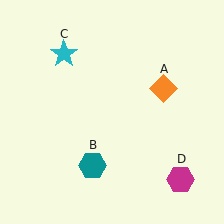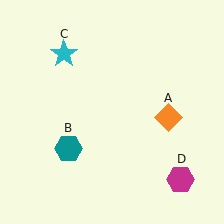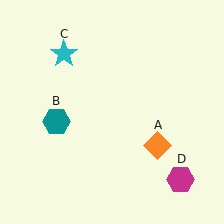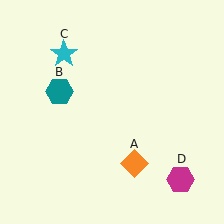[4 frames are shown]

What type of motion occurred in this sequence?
The orange diamond (object A), teal hexagon (object B) rotated clockwise around the center of the scene.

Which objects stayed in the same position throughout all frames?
Cyan star (object C) and magenta hexagon (object D) remained stationary.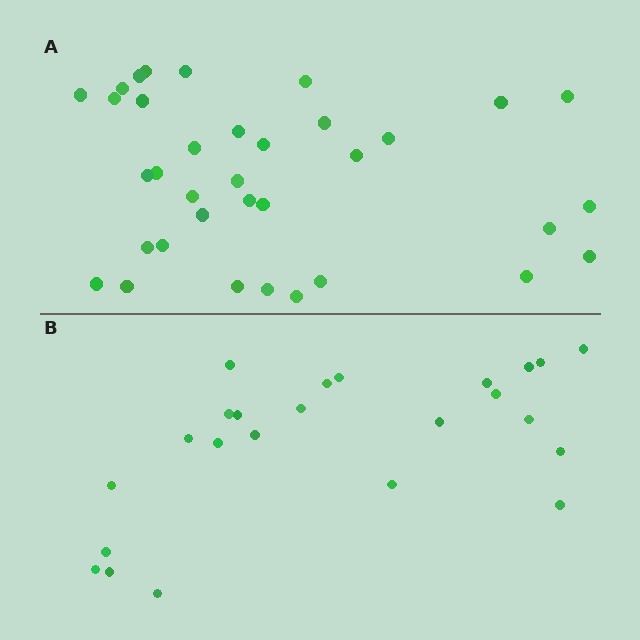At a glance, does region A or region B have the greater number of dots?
Region A (the top region) has more dots.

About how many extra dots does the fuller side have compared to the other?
Region A has roughly 12 or so more dots than region B.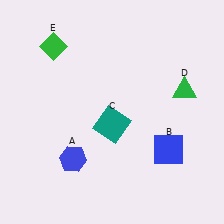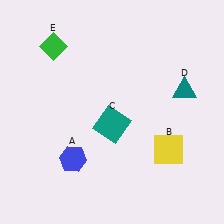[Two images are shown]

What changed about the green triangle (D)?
In Image 1, D is green. In Image 2, it changed to teal.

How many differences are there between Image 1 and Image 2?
There are 2 differences between the two images.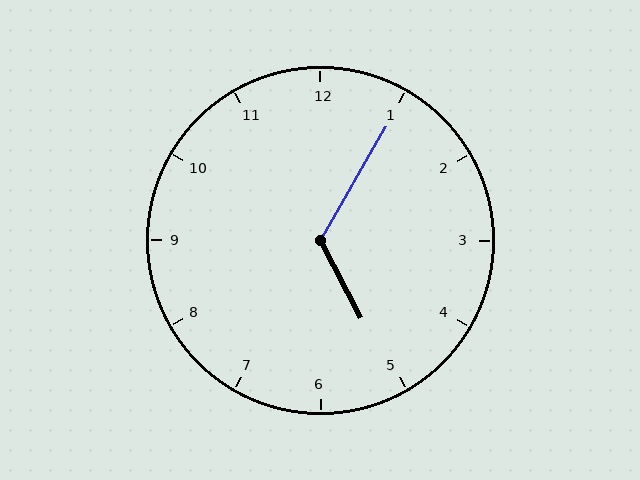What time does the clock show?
5:05.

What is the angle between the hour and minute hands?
Approximately 122 degrees.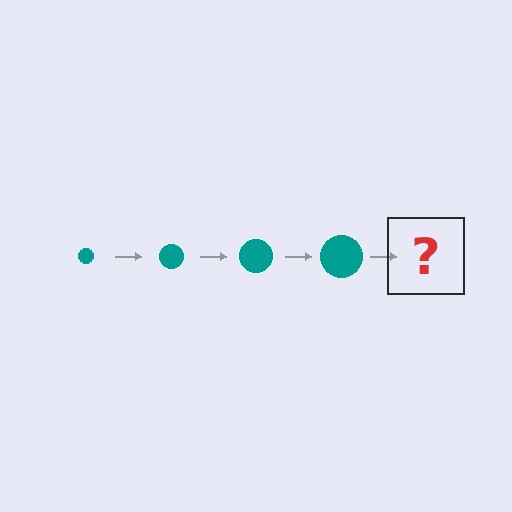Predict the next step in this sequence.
The next step is a teal circle, larger than the previous one.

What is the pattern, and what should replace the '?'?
The pattern is that the circle gets progressively larger each step. The '?' should be a teal circle, larger than the previous one.